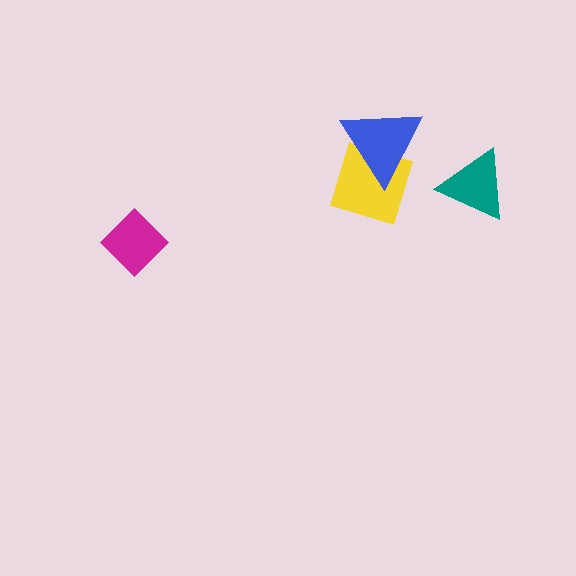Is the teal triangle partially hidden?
No, no other shape covers it.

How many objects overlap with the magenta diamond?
0 objects overlap with the magenta diamond.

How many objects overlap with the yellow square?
1 object overlaps with the yellow square.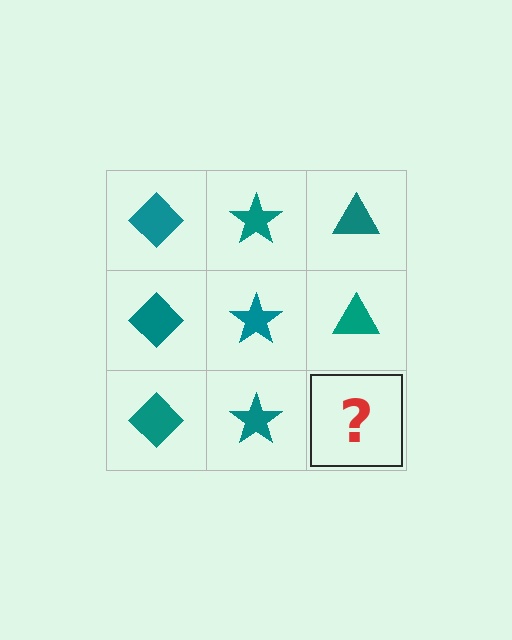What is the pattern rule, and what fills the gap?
The rule is that each column has a consistent shape. The gap should be filled with a teal triangle.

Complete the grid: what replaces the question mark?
The question mark should be replaced with a teal triangle.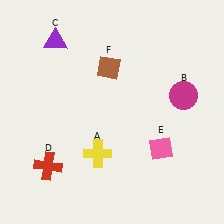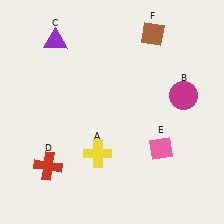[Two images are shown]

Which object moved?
The brown diamond (F) moved right.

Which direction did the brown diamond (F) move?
The brown diamond (F) moved right.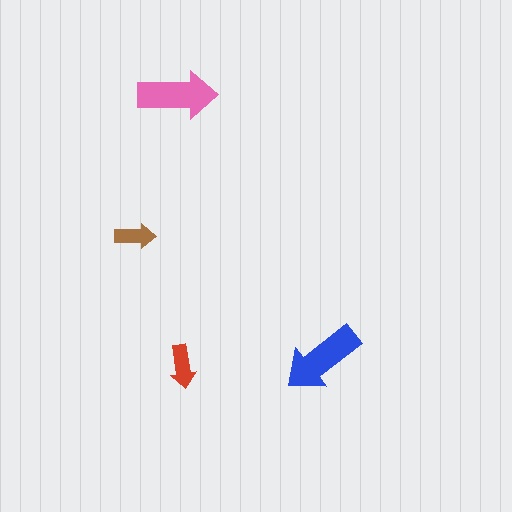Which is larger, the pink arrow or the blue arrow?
The blue one.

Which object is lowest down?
The red arrow is bottommost.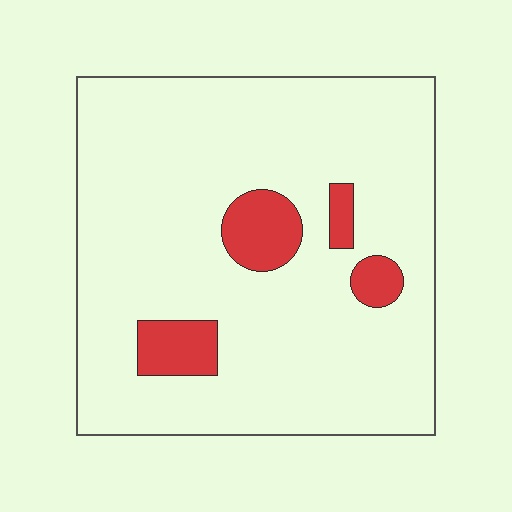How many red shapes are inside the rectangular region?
4.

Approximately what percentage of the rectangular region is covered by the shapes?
Approximately 10%.